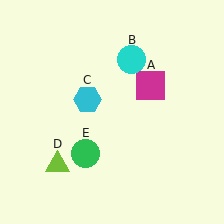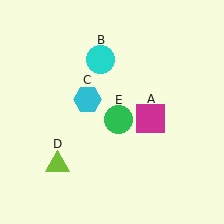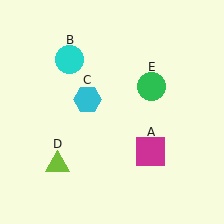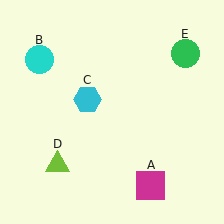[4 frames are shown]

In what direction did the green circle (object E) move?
The green circle (object E) moved up and to the right.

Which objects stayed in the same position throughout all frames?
Cyan hexagon (object C) and lime triangle (object D) remained stationary.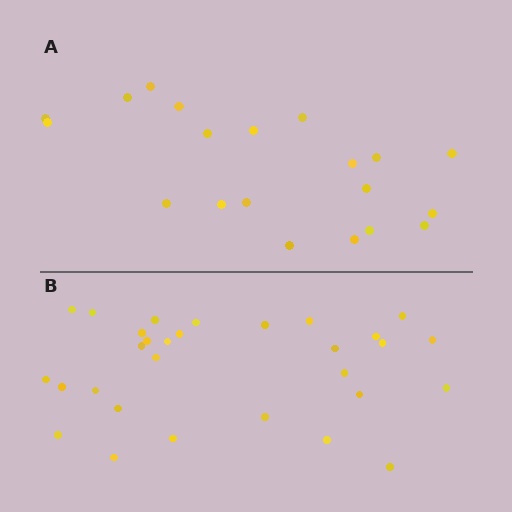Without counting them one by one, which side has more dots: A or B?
Region B (the bottom region) has more dots.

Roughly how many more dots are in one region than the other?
Region B has roughly 10 or so more dots than region A.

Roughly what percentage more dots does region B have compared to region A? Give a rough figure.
About 50% more.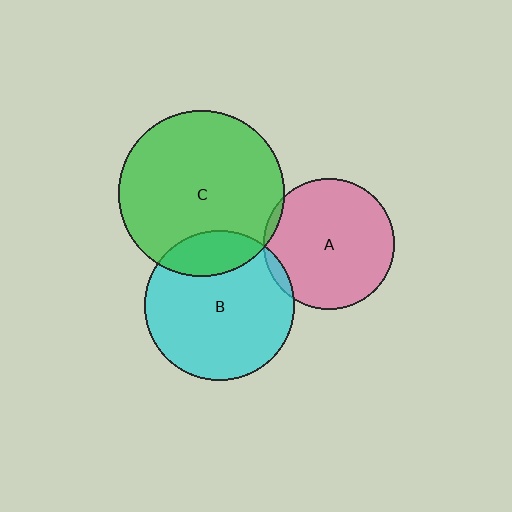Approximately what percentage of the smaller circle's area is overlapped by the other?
Approximately 5%.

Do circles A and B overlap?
Yes.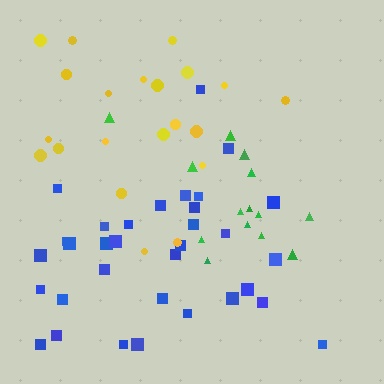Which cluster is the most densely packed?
Blue.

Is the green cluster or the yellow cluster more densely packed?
Yellow.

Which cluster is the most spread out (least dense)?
Green.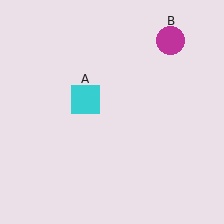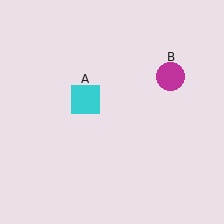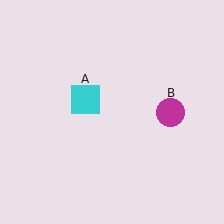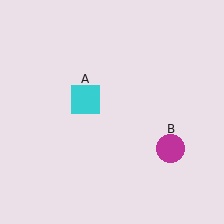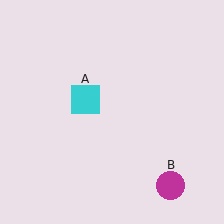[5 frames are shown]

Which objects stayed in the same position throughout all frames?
Cyan square (object A) remained stationary.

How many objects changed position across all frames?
1 object changed position: magenta circle (object B).